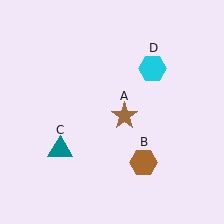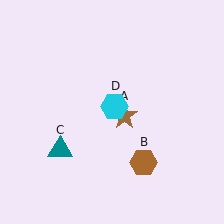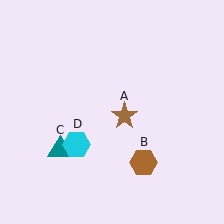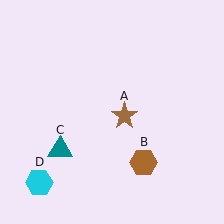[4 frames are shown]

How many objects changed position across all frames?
1 object changed position: cyan hexagon (object D).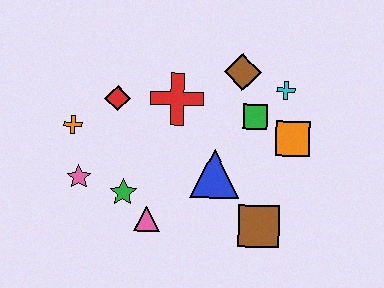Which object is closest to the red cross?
The red diamond is closest to the red cross.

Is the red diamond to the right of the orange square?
No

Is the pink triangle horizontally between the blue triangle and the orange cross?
Yes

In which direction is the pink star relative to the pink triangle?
The pink star is to the left of the pink triangle.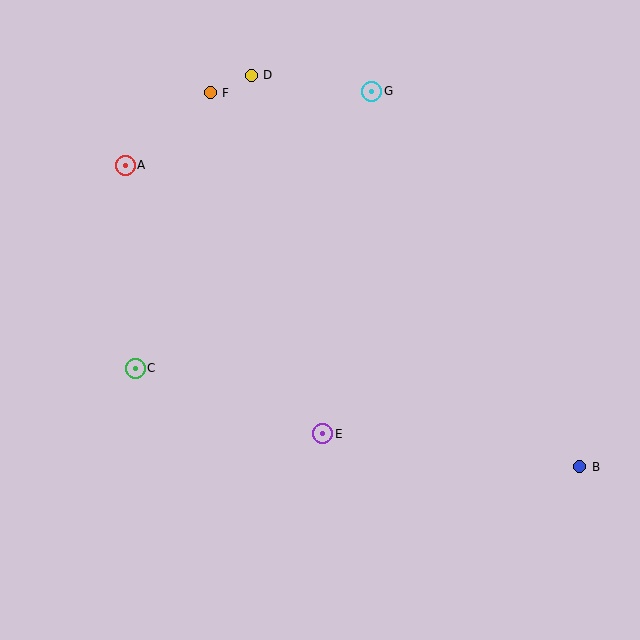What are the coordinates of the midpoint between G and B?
The midpoint between G and B is at (476, 279).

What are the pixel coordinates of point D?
Point D is at (251, 75).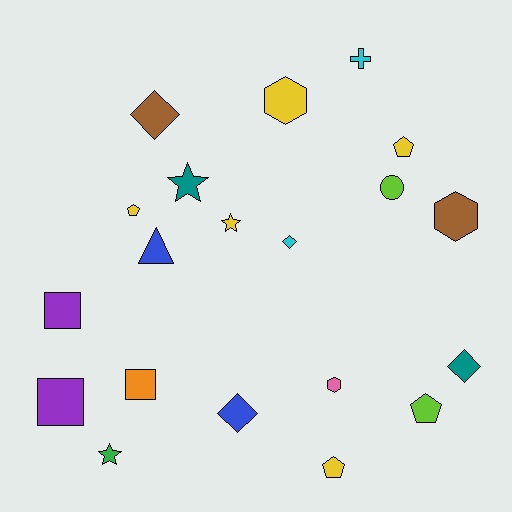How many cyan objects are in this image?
There are 2 cyan objects.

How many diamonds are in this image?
There are 4 diamonds.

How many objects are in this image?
There are 20 objects.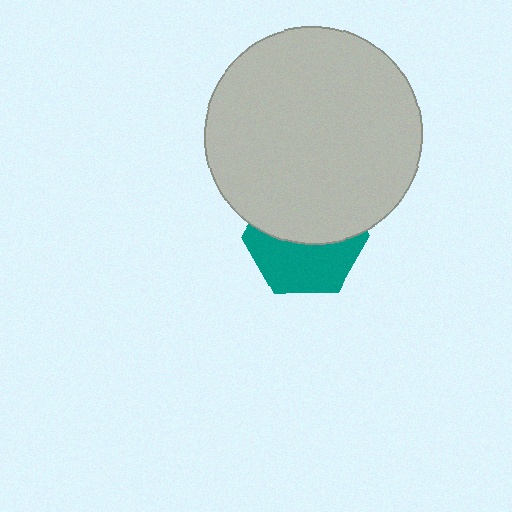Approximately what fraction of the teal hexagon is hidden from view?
Roughly 52% of the teal hexagon is hidden behind the light gray circle.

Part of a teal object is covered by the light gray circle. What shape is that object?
It is a hexagon.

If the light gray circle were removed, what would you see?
You would see the complete teal hexagon.